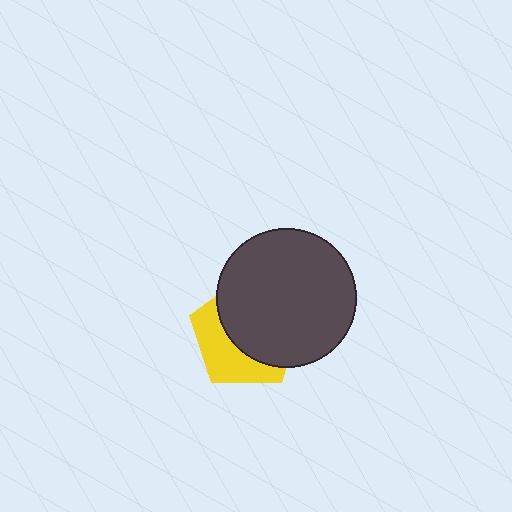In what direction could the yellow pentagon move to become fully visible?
The yellow pentagon could move toward the lower-left. That would shift it out from behind the dark gray circle entirely.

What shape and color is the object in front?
The object in front is a dark gray circle.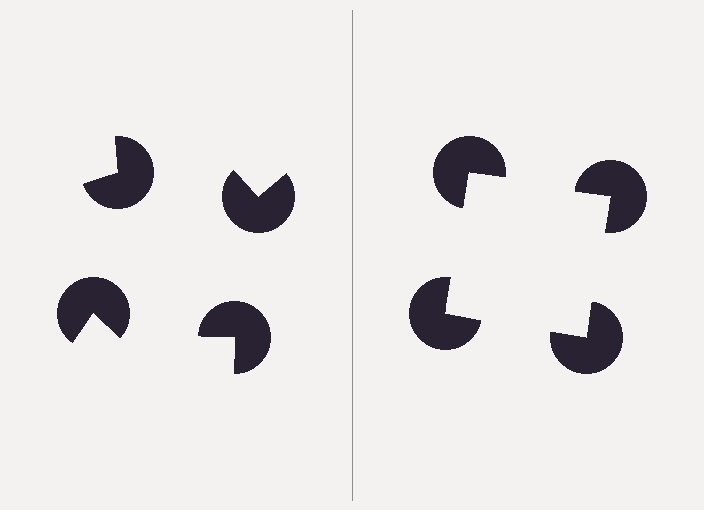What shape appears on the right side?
An illusory square.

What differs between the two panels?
The pac-man discs are positioned identically on both sides; only the wedge orientations differ. On the right they align to a square; on the left they are misaligned.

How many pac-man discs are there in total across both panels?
8 — 4 on each side.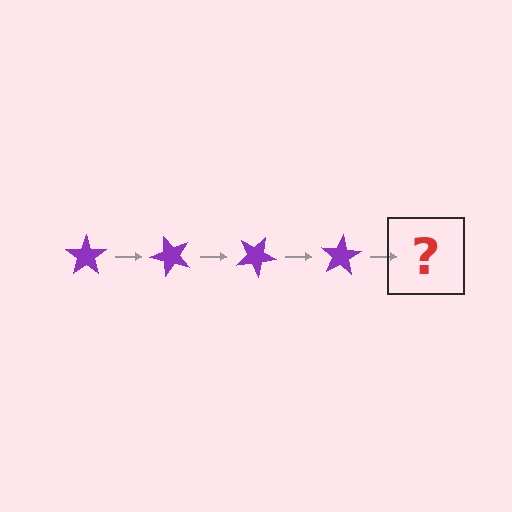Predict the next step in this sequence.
The next step is a purple star rotated 200 degrees.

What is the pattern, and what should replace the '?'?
The pattern is that the star rotates 50 degrees each step. The '?' should be a purple star rotated 200 degrees.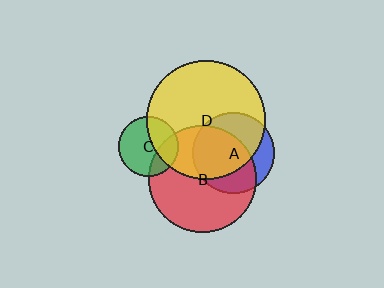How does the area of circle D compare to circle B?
Approximately 1.2 times.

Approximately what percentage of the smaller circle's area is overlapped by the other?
Approximately 25%.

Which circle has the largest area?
Circle D (yellow).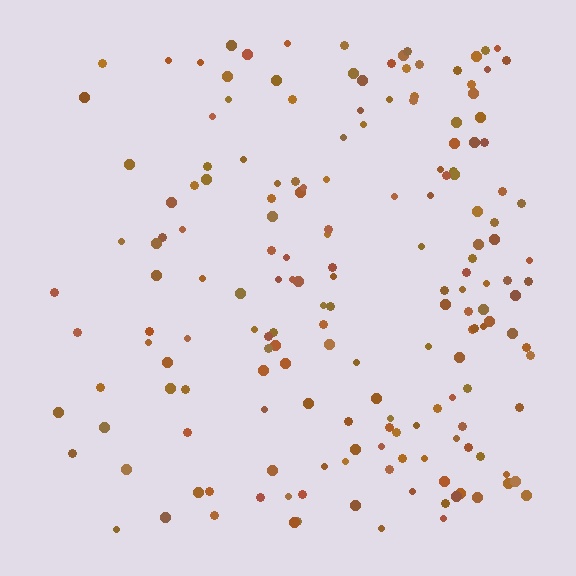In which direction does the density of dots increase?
From left to right, with the right side densest.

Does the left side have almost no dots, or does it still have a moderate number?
Still a moderate number, just noticeably fewer than the right.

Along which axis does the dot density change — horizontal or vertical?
Horizontal.